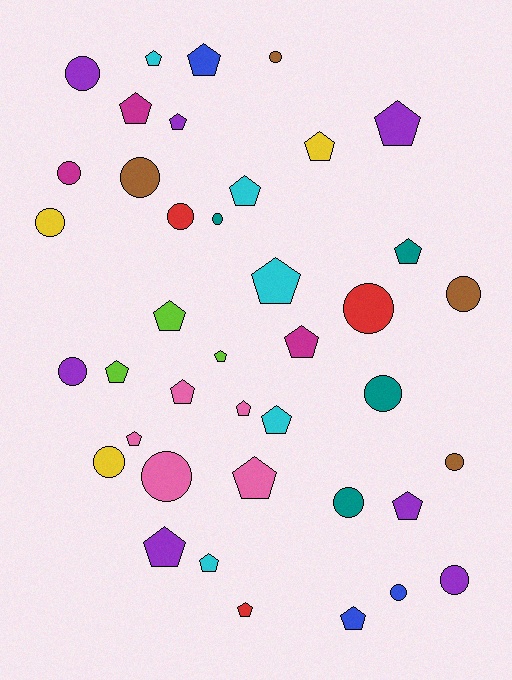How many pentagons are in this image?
There are 23 pentagons.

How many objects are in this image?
There are 40 objects.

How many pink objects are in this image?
There are 5 pink objects.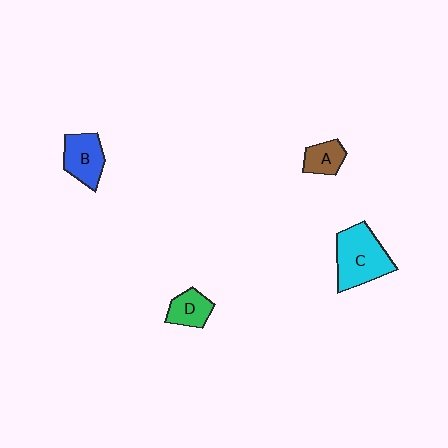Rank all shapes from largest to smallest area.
From largest to smallest: C (cyan), B (blue), D (green), A (brown).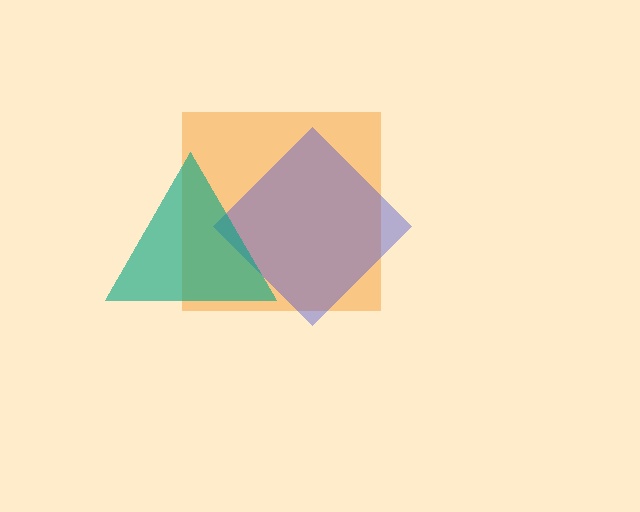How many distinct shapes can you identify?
There are 3 distinct shapes: an orange square, a blue diamond, a teal triangle.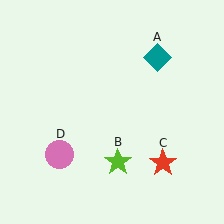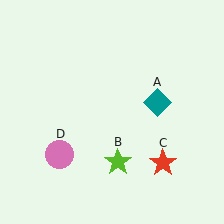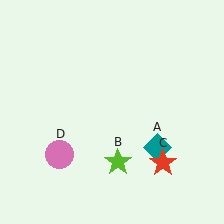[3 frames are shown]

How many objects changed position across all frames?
1 object changed position: teal diamond (object A).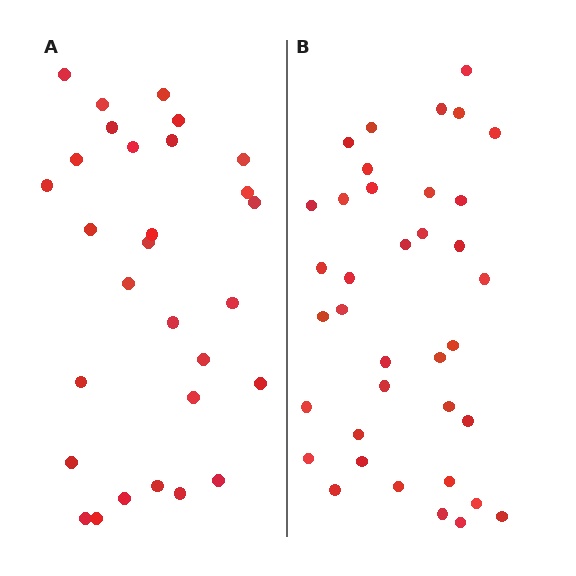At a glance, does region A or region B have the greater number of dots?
Region B (the right region) has more dots.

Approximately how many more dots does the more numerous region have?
Region B has roughly 8 or so more dots than region A.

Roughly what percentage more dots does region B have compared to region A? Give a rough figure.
About 30% more.